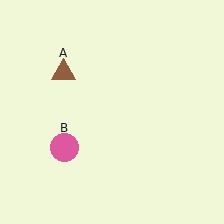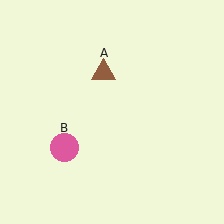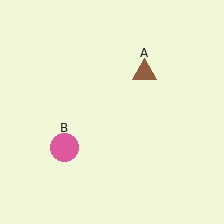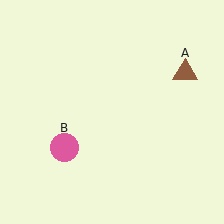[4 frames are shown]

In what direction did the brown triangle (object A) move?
The brown triangle (object A) moved right.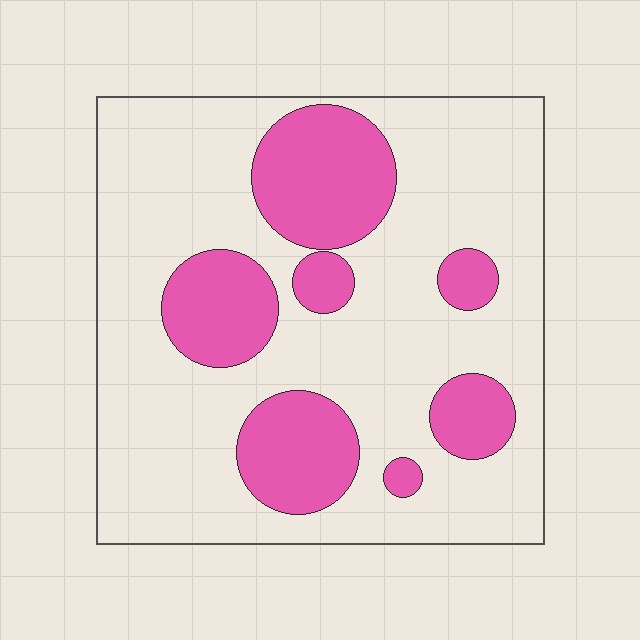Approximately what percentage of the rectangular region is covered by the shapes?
Approximately 25%.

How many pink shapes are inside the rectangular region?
7.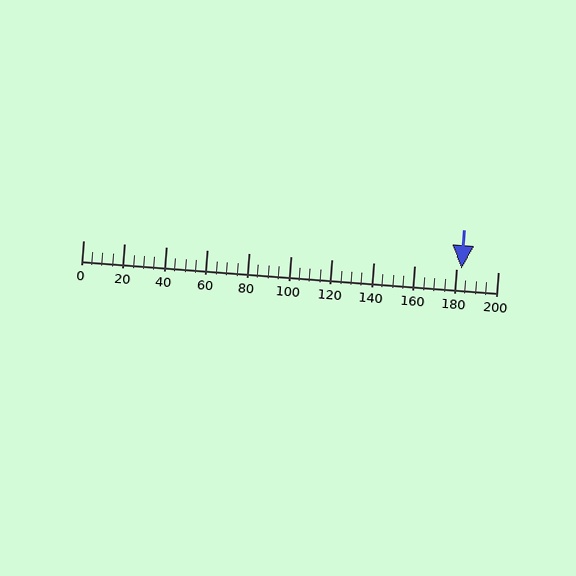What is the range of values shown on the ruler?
The ruler shows values from 0 to 200.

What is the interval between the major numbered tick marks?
The major tick marks are spaced 20 units apart.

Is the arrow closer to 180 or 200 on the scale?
The arrow is closer to 180.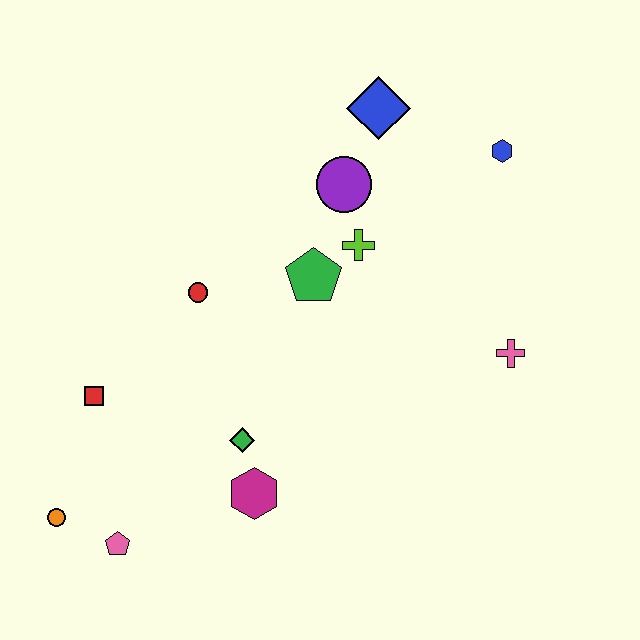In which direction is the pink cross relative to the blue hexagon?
The pink cross is below the blue hexagon.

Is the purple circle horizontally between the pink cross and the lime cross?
No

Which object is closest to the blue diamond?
The purple circle is closest to the blue diamond.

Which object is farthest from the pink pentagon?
The blue hexagon is farthest from the pink pentagon.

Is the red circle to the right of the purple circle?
No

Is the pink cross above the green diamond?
Yes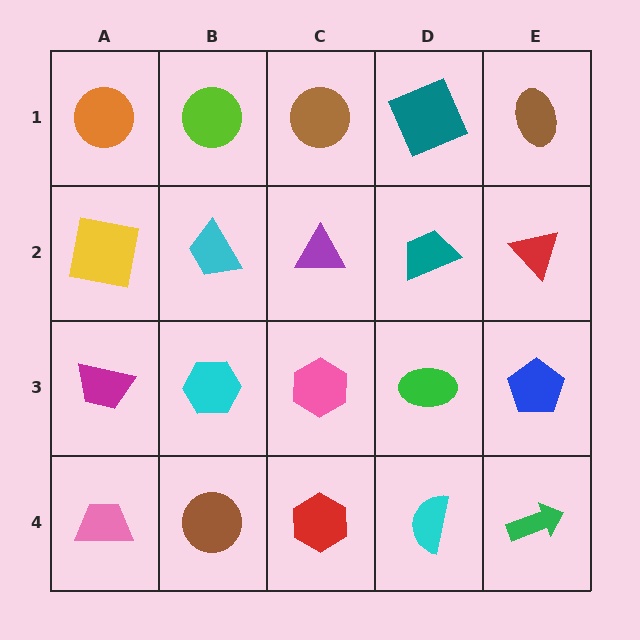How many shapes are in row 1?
5 shapes.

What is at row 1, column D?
A teal square.